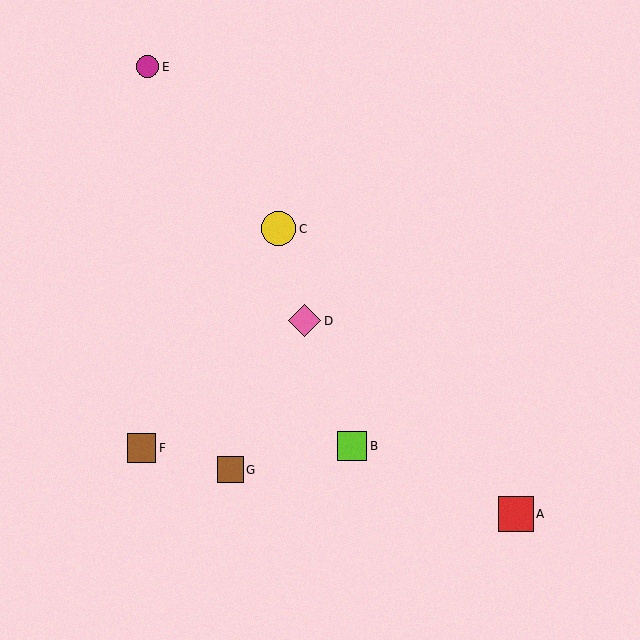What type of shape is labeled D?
Shape D is a pink diamond.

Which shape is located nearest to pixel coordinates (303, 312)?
The pink diamond (labeled D) at (304, 321) is nearest to that location.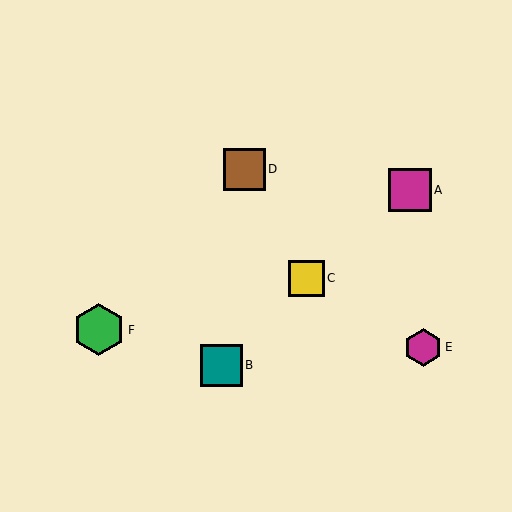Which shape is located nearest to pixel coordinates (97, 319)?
The green hexagon (labeled F) at (99, 330) is nearest to that location.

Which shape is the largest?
The green hexagon (labeled F) is the largest.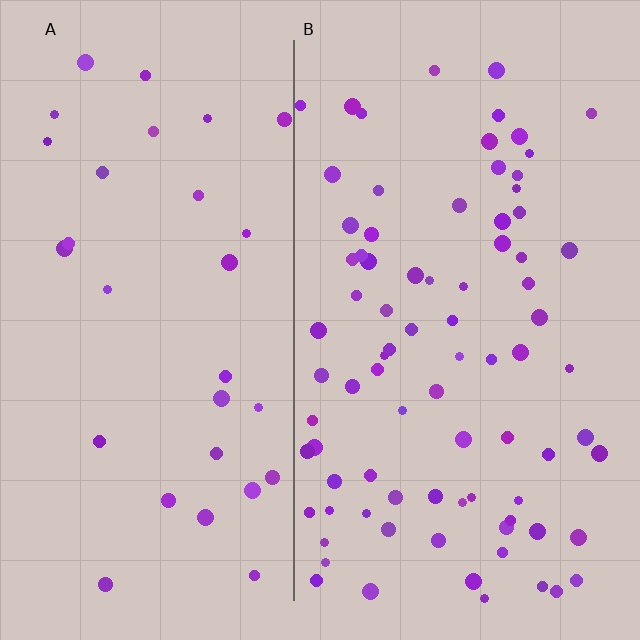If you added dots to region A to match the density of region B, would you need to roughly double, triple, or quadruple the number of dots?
Approximately triple.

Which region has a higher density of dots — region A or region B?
B (the right).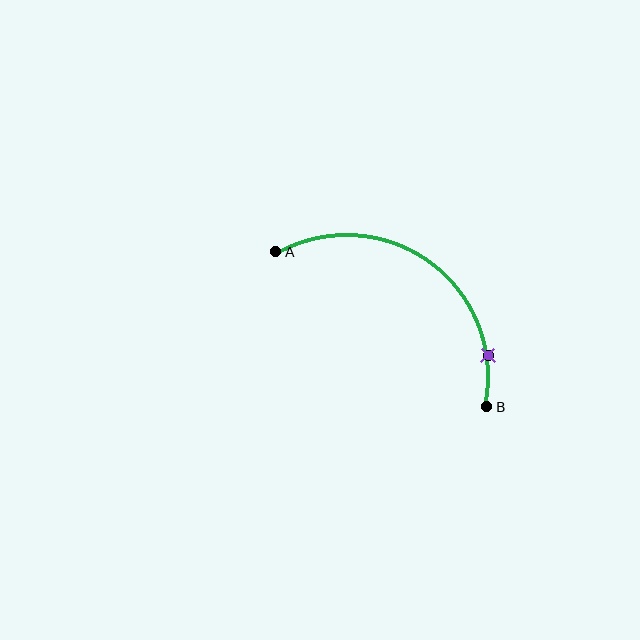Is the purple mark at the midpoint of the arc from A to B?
No. The purple mark lies on the arc but is closer to endpoint B. The arc midpoint would be at the point on the curve equidistant along the arc from both A and B.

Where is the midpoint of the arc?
The arc midpoint is the point on the curve farthest from the straight line joining A and B. It sits above and to the right of that line.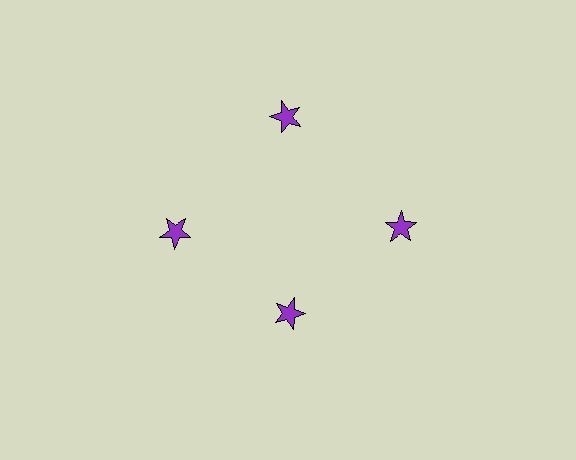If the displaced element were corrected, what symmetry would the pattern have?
It would have 4-fold rotational symmetry — the pattern would map onto itself every 90 degrees.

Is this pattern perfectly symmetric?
No. The 4 purple stars are arranged in a ring, but one element near the 6 o'clock position is pulled inward toward the center, breaking the 4-fold rotational symmetry.